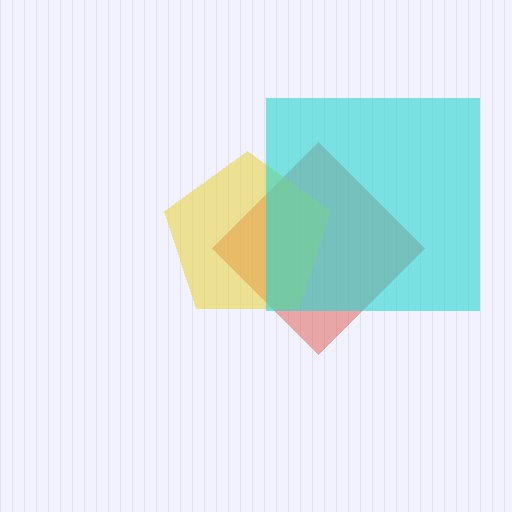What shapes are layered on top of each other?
The layered shapes are: a red diamond, a yellow pentagon, a cyan square.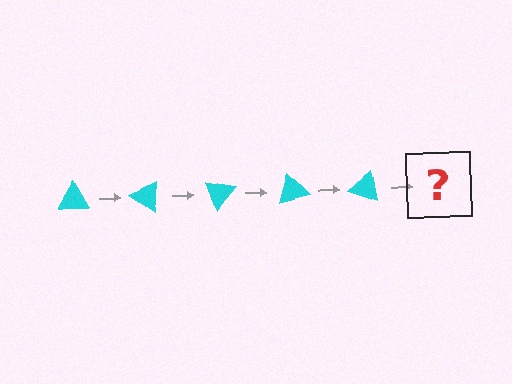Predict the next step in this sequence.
The next step is a cyan triangle rotated 175 degrees.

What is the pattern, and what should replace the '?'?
The pattern is that the triangle rotates 35 degrees each step. The '?' should be a cyan triangle rotated 175 degrees.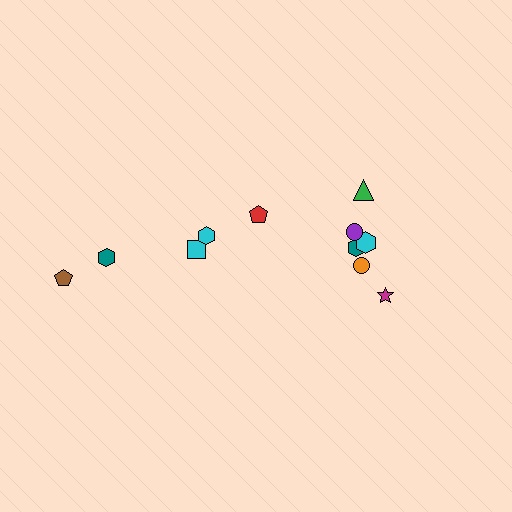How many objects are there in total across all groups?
There are 11 objects.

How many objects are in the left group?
There are 4 objects.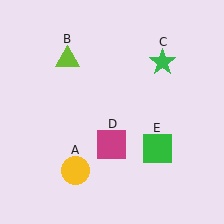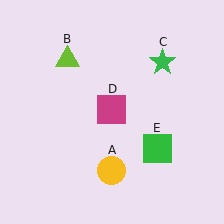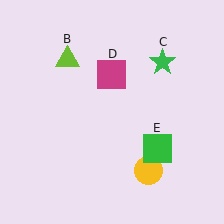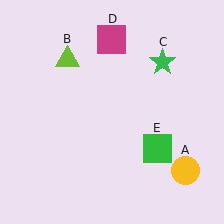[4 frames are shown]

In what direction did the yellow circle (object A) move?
The yellow circle (object A) moved right.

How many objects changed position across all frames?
2 objects changed position: yellow circle (object A), magenta square (object D).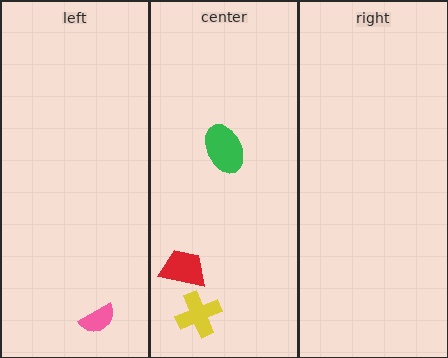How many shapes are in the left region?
1.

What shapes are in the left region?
The pink semicircle.